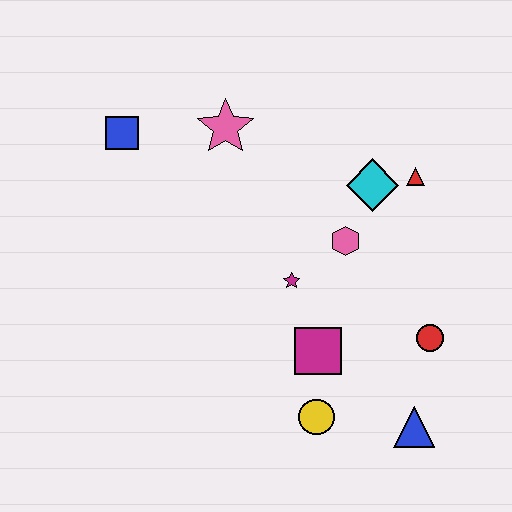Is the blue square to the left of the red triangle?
Yes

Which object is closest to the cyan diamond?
The red triangle is closest to the cyan diamond.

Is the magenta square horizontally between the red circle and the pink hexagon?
No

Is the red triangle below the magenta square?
No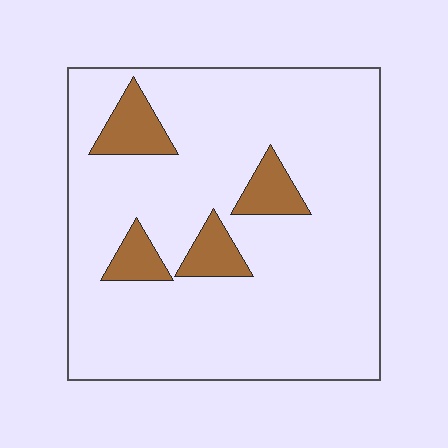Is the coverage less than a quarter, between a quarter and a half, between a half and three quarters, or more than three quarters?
Less than a quarter.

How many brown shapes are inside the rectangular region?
4.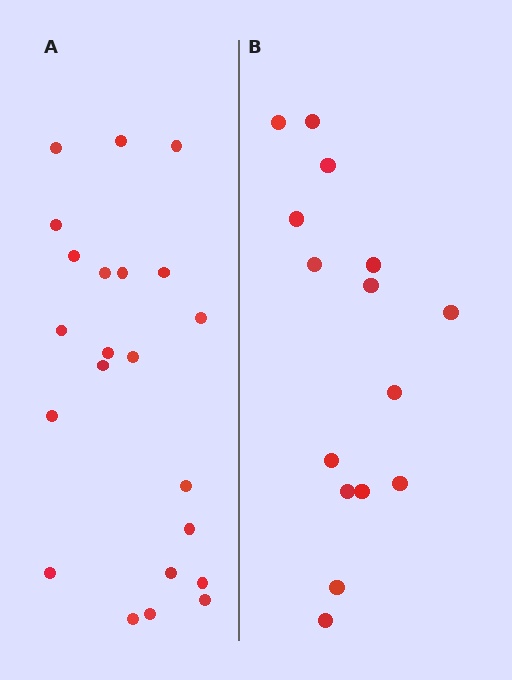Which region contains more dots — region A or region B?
Region A (the left region) has more dots.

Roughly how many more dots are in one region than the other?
Region A has roughly 8 or so more dots than region B.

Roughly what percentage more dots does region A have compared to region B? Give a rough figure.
About 45% more.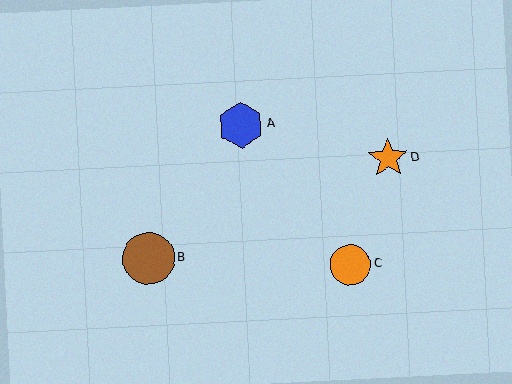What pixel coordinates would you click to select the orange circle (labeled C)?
Click at (350, 265) to select the orange circle C.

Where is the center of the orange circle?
The center of the orange circle is at (350, 265).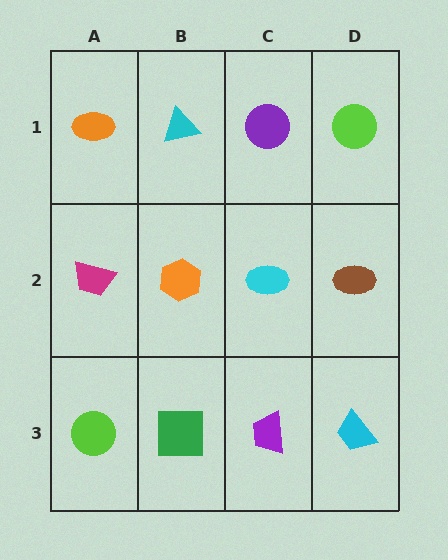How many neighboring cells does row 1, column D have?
2.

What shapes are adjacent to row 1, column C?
A cyan ellipse (row 2, column C), a cyan triangle (row 1, column B), a lime circle (row 1, column D).